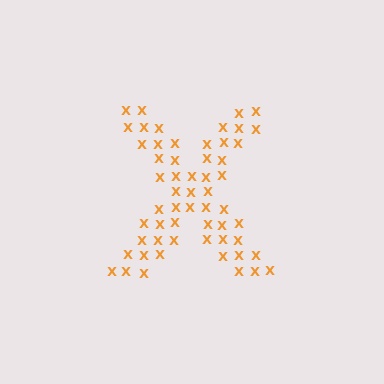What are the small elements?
The small elements are letter X's.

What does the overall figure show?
The overall figure shows the letter X.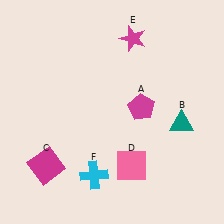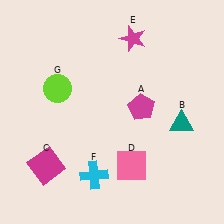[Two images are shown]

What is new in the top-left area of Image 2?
A lime circle (G) was added in the top-left area of Image 2.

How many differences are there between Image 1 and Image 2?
There is 1 difference between the two images.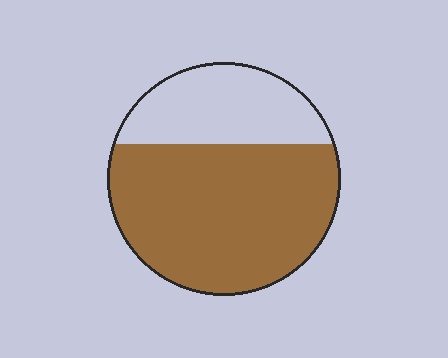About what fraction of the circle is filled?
About two thirds (2/3).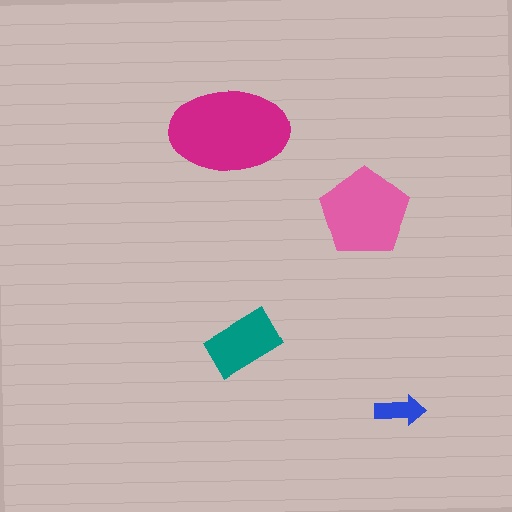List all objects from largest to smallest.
The magenta ellipse, the pink pentagon, the teal rectangle, the blue arrow.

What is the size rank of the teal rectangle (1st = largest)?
3rd.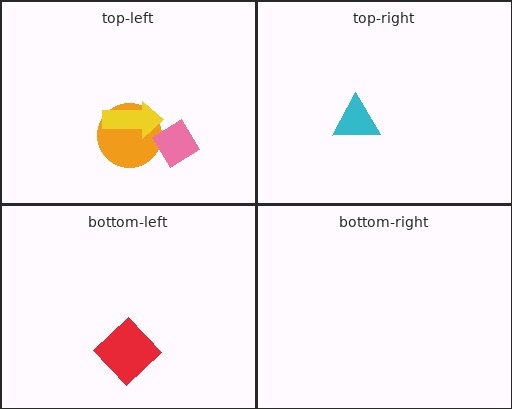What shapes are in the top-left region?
The orange circle, the pink diamond, the yellow arrow.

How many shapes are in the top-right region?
1.